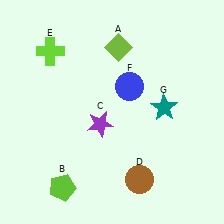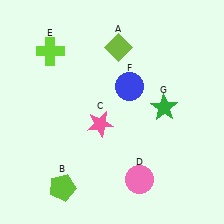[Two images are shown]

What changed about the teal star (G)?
In Image 1, G is teal. In Image 2, it changed to green.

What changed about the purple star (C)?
In Image 1, C is purple. In Image 2, it changed to pink.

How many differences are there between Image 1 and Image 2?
There are 3 differences between the two images.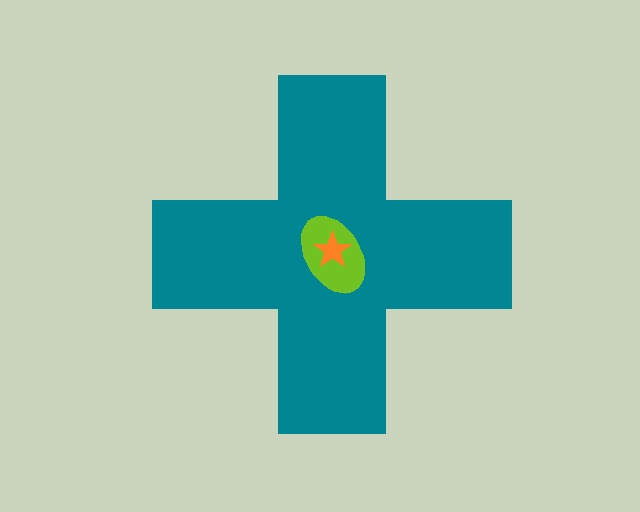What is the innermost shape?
The orange star.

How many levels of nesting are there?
3.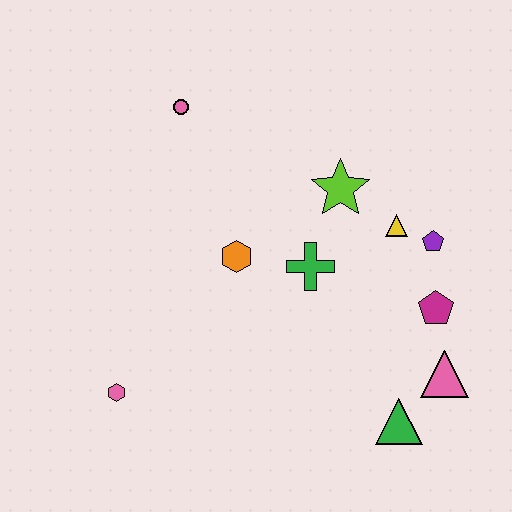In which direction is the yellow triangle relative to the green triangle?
The yellow triangle is above the green triangle.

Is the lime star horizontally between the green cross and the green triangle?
Yes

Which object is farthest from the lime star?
The pink hexagon is farthest from the lime star.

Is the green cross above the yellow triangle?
No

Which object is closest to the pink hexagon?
The orange hexagon is closest to the pink hexagon.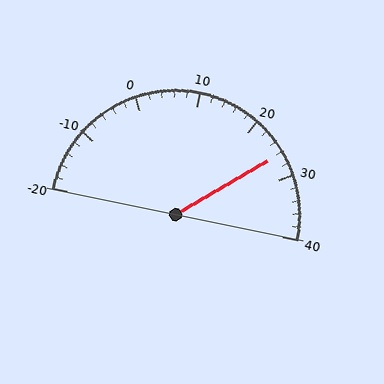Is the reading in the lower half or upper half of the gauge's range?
The reading is in the upper half of the range (-20 to 40).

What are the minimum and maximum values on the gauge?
The gauge ranges from -20 to 40.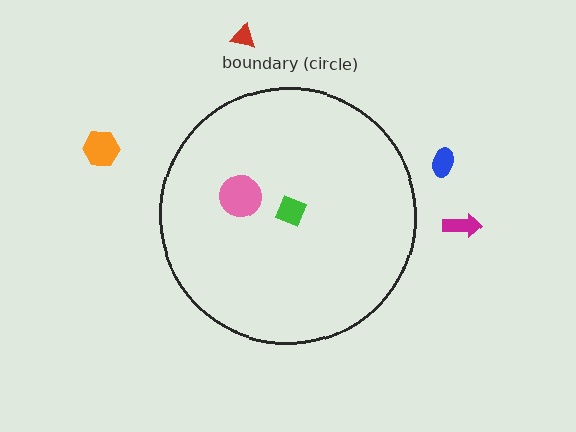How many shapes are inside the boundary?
2 inside, 4 outside.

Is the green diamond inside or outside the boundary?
Inside.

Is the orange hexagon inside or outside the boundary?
Outside.